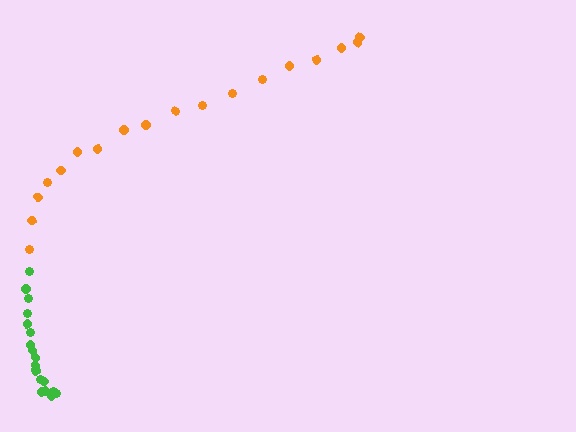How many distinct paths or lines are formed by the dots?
There are 2 distinct paths.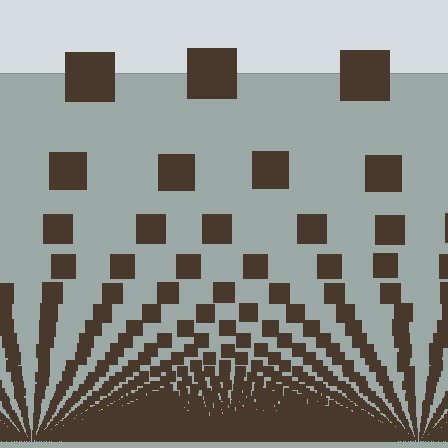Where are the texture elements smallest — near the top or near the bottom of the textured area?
Near the bottom.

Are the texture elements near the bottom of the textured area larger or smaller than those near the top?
Smaller. The gradient is inverted — elements near the bottom are smaller and denser.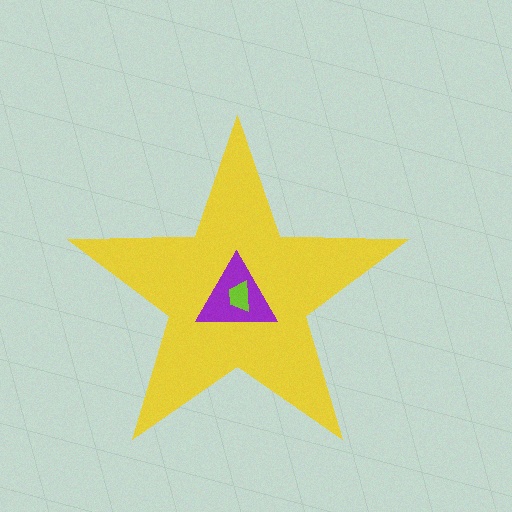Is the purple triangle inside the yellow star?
Yes.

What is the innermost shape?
The lime trapezoid.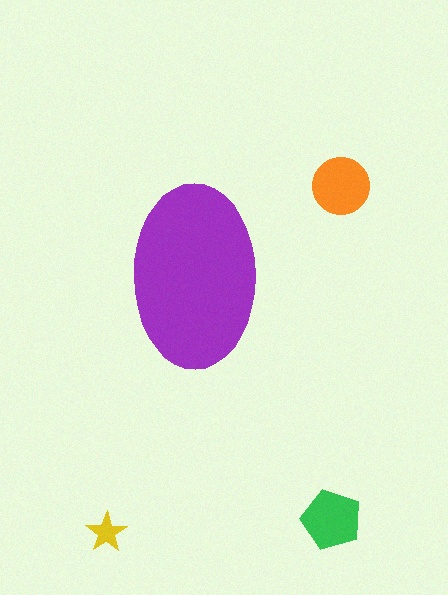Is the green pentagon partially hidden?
No, the green pentagon is fully visible.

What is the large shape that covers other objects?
A purple ellipse.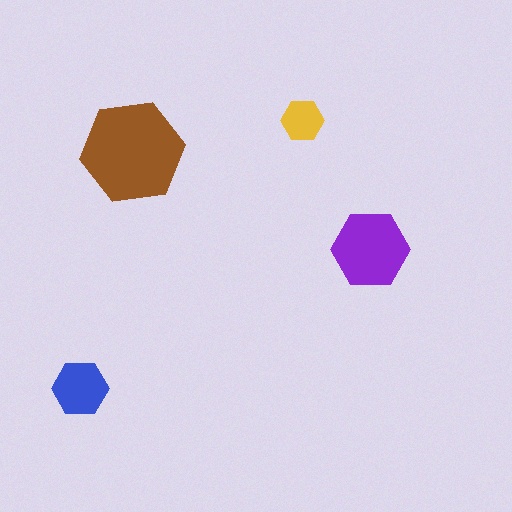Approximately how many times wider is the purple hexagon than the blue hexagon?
About 1.5 times wider.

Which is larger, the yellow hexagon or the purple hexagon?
The purple one.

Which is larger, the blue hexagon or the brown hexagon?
The brown one.